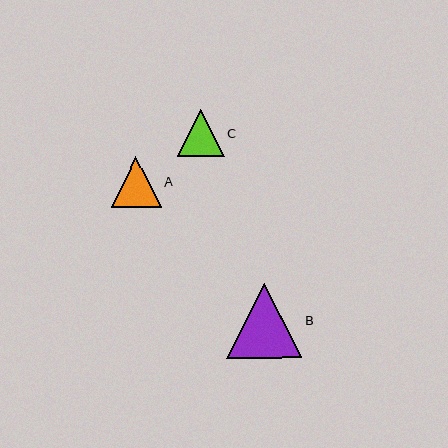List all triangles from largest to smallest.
From largest to smallest: B, A, C.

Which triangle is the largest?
Triangle B is the largest with a size of approximately 75 pixels.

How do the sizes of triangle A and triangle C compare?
Triangle A and triangle C are approximately the same size.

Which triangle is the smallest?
Triangle C is the smallest with a size of approximately 47 pixels.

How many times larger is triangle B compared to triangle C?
Triangle B is approximately 1.6 times the size of triangle C.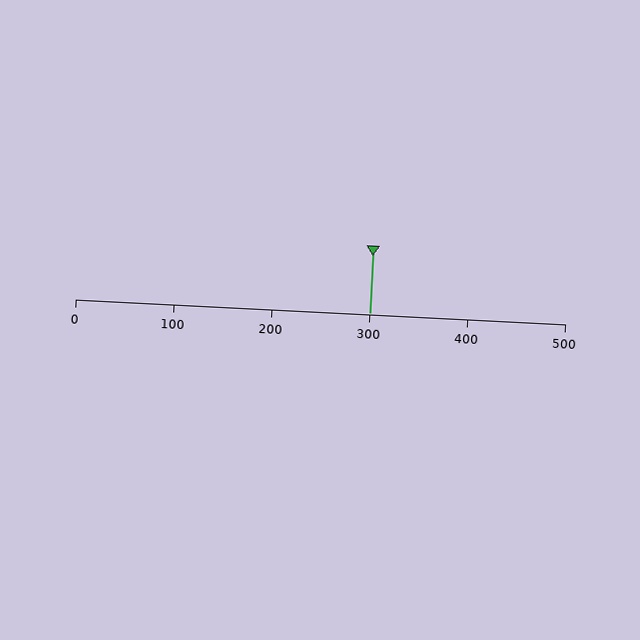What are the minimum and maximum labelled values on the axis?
The axis runs from 0 to 500.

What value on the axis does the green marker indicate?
The marker indicates approximately 300.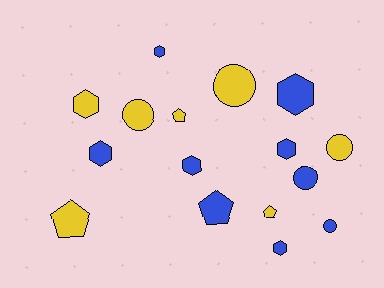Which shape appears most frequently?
Hexagon, with 7 objects.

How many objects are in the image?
There are 16 objects.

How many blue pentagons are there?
There is 1 blue pentagon.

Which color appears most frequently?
Blue, with 9 objects.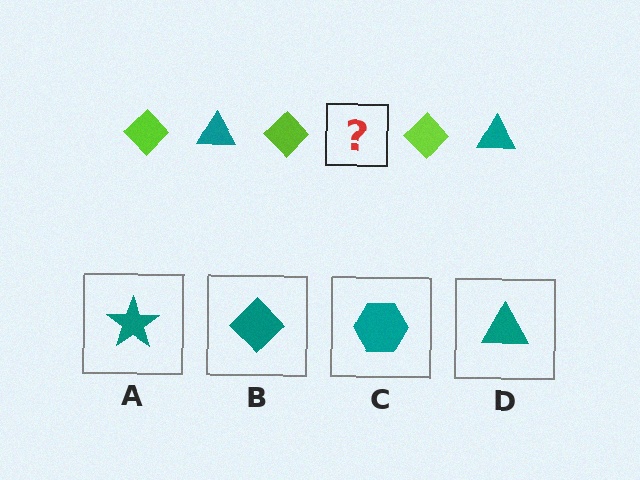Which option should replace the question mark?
Option D.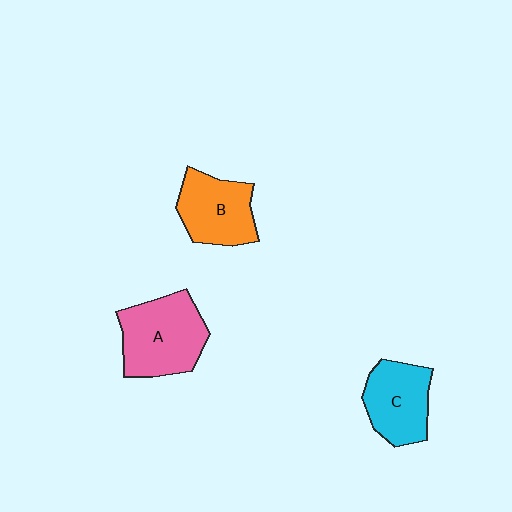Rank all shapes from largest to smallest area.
From largest to smallest: A (pink), B (orange), C (cyan).